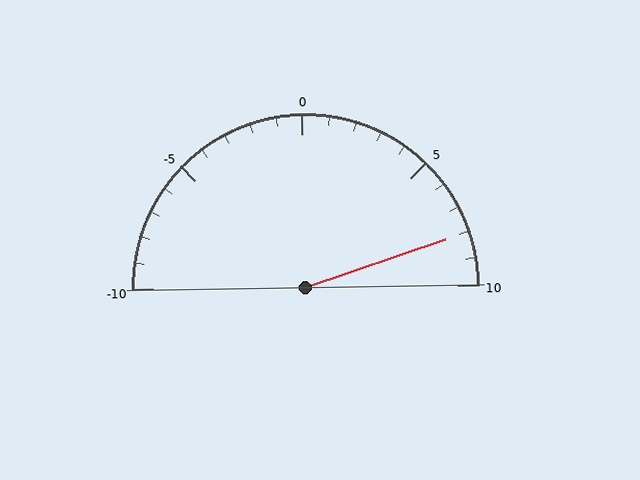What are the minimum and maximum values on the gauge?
The gauge ranges from -10 to 10.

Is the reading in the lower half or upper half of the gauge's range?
The reading is in the upper half of the range (-10 to 10).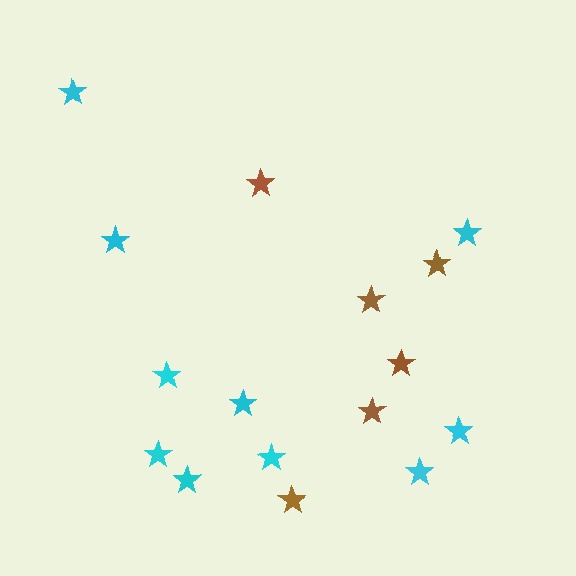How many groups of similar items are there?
There are 2 groups: one group of cyan stars (10) and one group of brown stars (6).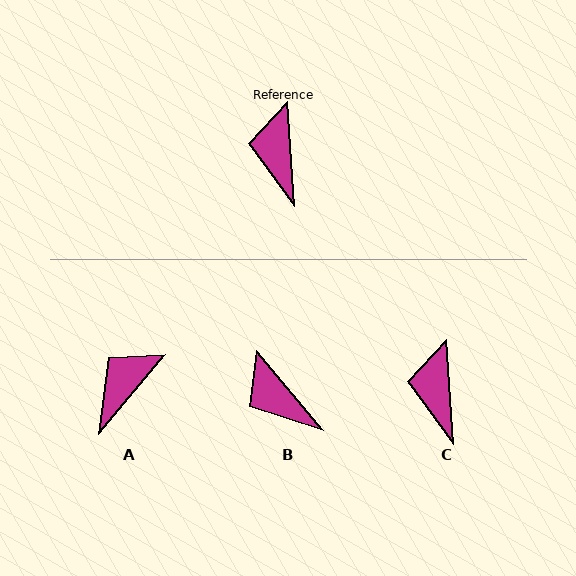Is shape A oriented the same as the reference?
No, it is off by about 44 degrees.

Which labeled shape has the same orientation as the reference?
C.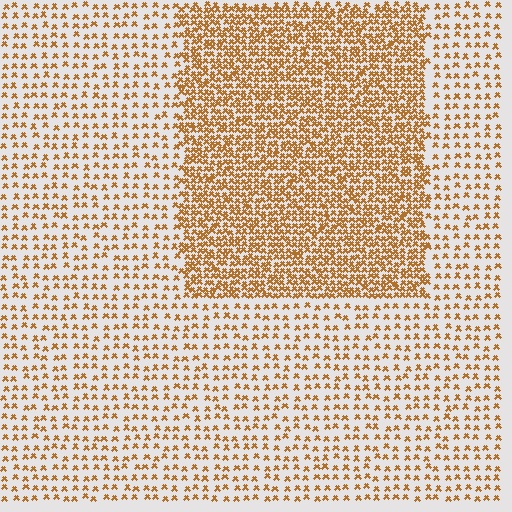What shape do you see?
I see a rectangle.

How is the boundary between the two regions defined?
The boundary is defined by a change in element density (approximately 2.5x ratio). All elements are the same color, size, and shape.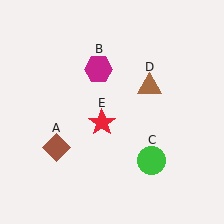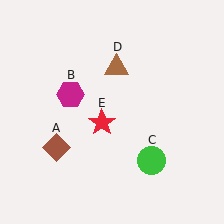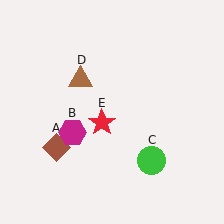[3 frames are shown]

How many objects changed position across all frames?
2 objects changed position: magenta hexagon (object B), brown triangle (object D).